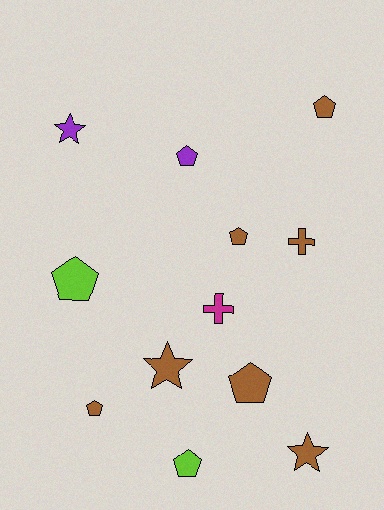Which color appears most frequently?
Brown, with 7 objects.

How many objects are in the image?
There are 12 objects.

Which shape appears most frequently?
Pentagon, with 7 objects.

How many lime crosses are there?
There are no lime crosses.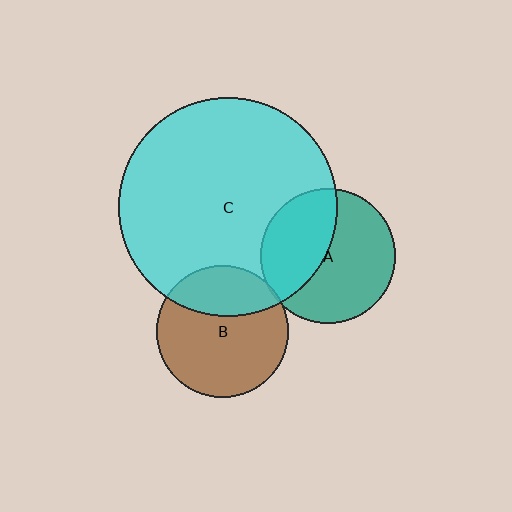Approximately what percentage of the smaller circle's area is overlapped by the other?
Approximately 40%.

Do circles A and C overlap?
Yes.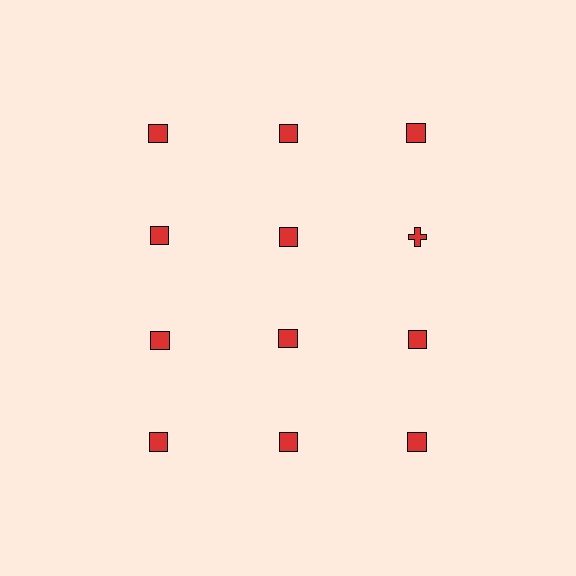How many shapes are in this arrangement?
There are 12 shapes arranged in a grid pattern.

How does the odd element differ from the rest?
It has a different shape: cross instead of square.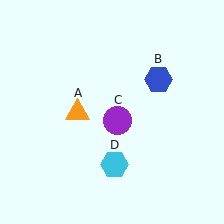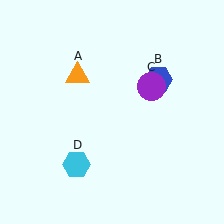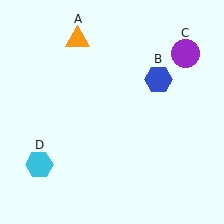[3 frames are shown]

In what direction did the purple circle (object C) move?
The purple circle (object C) moved up and to the right.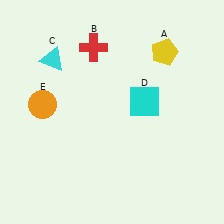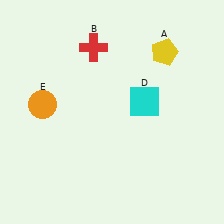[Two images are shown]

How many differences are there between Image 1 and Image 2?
There is 1 difference between the two images.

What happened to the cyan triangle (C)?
The cyan triangle (C) was removed in Image 2. It was in the top-left area of Image 1.